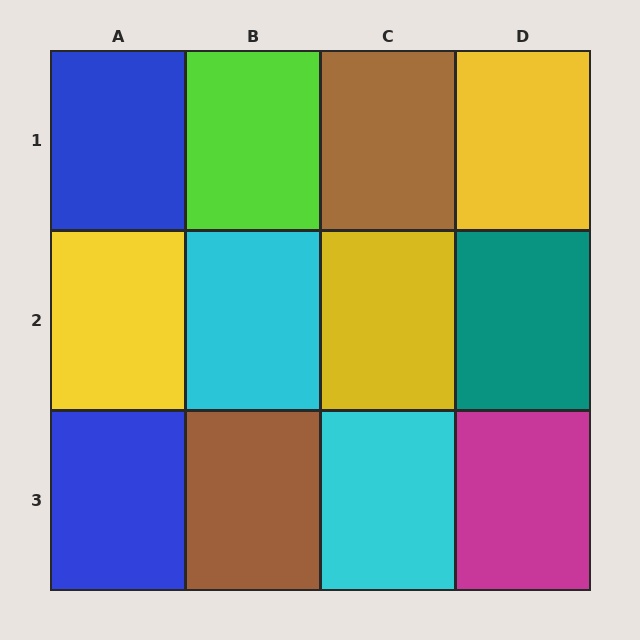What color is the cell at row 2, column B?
Cyan.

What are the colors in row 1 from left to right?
Blue, lime, brown, yellow.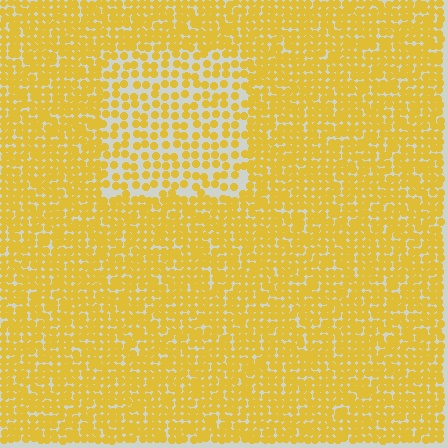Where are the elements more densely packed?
The elements are more densely packed outside the rectangle boundary.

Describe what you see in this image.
The image contains small yellow elements arranged at two different densities. A rectangle-shaped region is visible where the elements are less densely packed than the surrounding area.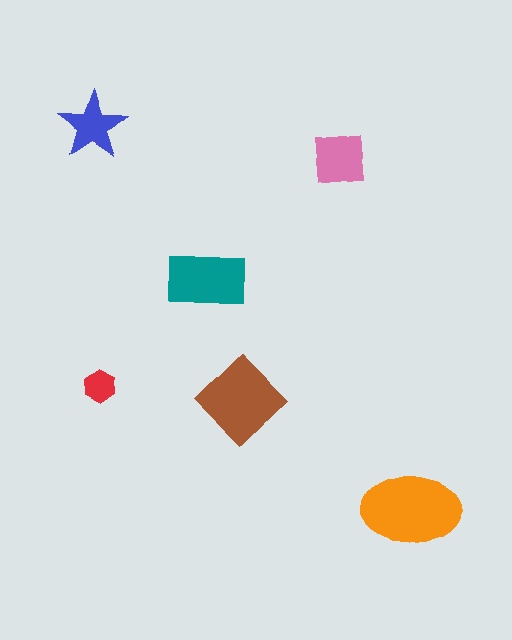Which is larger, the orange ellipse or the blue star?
The orange ellipse.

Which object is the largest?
The orange ellipse.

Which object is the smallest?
The red hexagon.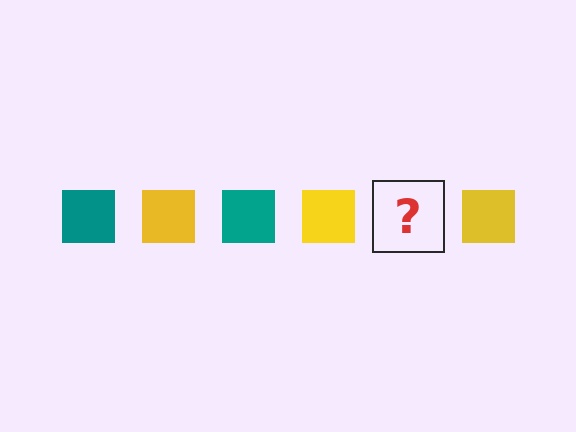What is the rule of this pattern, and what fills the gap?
The rule is that the pattern cycles through teal, yellow squares. The gap should be filled with a teal square.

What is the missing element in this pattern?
The missing element is a teal square.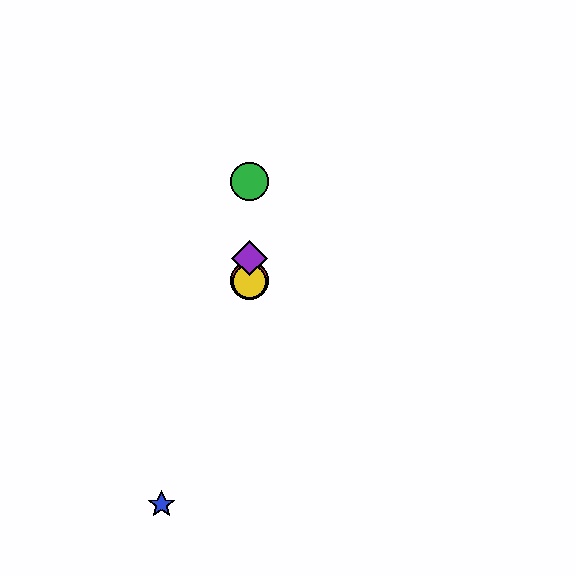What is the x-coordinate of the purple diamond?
The purple diamond is at x≈250.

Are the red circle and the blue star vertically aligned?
No, the red circle is at x≈250 and the blue star is at x≈162.